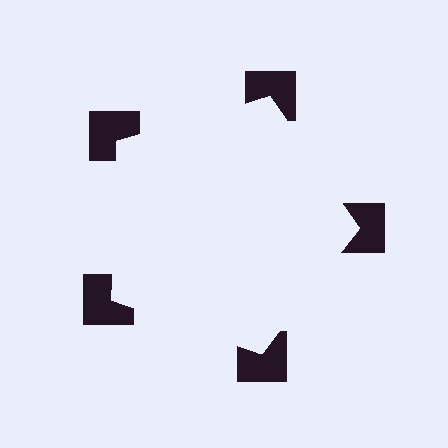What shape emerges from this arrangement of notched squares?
An illusory pentagon — its edges are inferred from the aligned wedge cuts in the notched squares, not physically drawn.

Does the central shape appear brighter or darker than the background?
It typically appears slightly brighter than the background, even though no actual brightness change is drawn.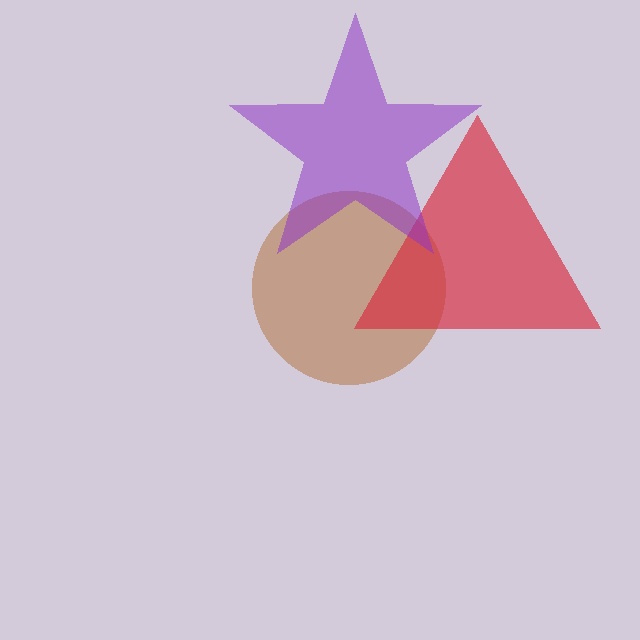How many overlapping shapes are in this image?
There are 3 overlapping shapes in the image.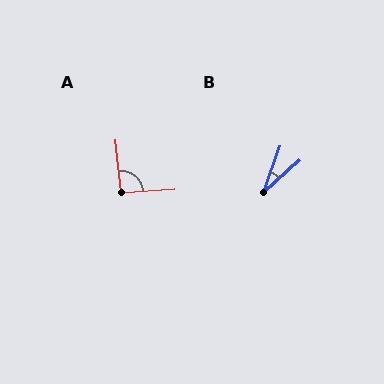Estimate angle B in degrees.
Approximately 29 degrees.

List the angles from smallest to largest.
B (29°), A (93°).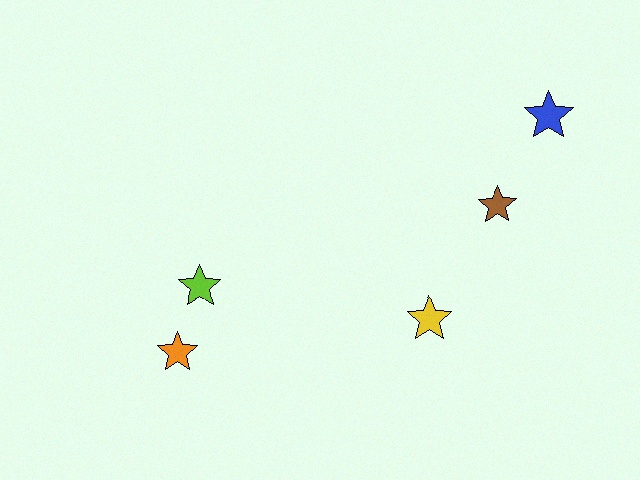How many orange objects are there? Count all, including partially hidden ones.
There is 1 orange object.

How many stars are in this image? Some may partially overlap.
There are 5 stars.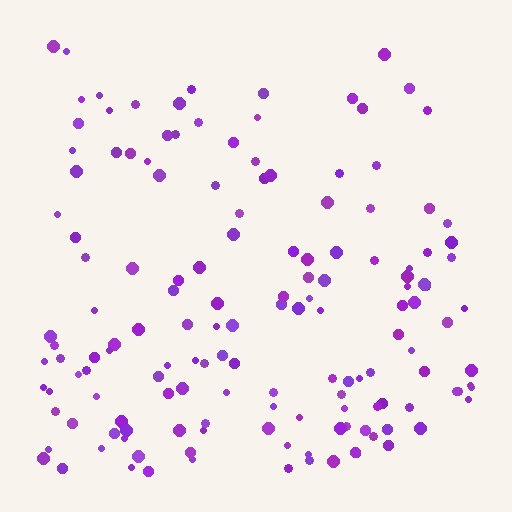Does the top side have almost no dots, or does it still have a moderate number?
Still a moderate number, just noticeably fewer than the bottom.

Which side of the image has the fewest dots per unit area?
The top.